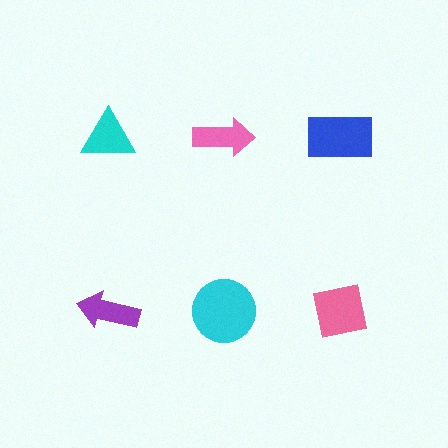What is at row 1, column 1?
A cyan triangle.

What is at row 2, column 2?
A cyan circle.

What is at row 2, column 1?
A purple arrow.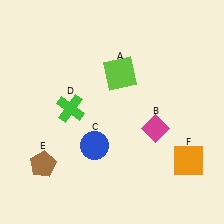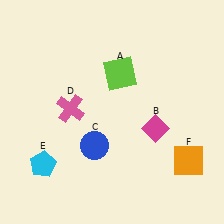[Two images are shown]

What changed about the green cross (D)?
In Image 1, D is green. In Image 2, it changed to pink.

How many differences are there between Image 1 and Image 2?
There are 2 differences between the two images.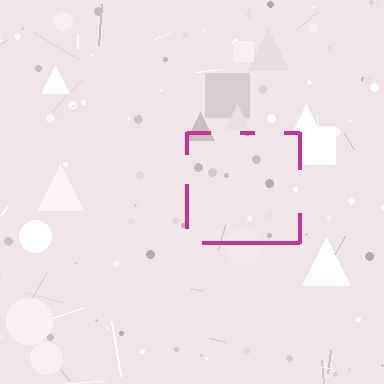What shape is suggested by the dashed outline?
The dashed outline suggests a square.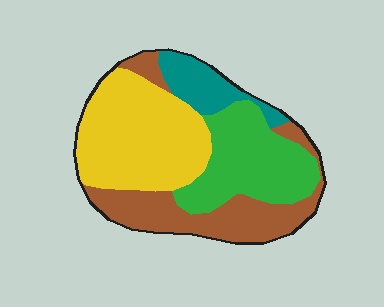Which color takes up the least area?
Teal, at roughly 10%.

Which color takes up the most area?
Yellow, at roughly 35%.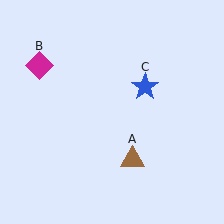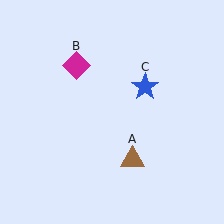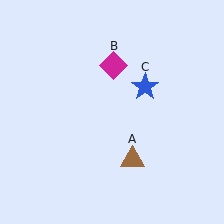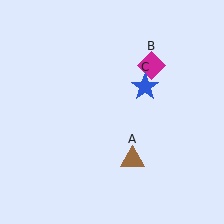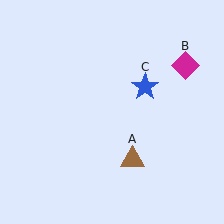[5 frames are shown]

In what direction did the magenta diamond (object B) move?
The magenta diamond (object B) moved right.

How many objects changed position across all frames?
1 object changed position: magenta diamond (object B).